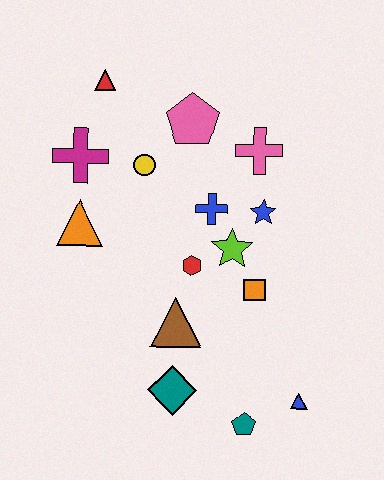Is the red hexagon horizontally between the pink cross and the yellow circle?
Yes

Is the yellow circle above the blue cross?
Yes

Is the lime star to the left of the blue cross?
No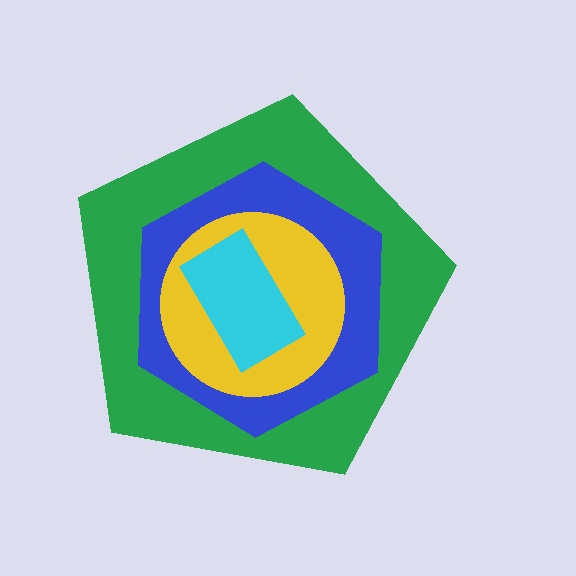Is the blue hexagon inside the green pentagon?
Yes.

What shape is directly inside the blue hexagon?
The yellow circle.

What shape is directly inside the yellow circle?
The cyan rectangle.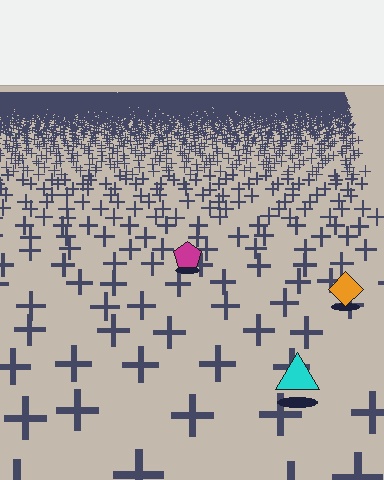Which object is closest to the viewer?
The cyan triangle is closest. The texture marks near it are larger and more spread out.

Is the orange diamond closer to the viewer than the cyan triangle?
No. The cyan triangle is closer — you can tell from the texture gradient: the ground texture is coarser near it.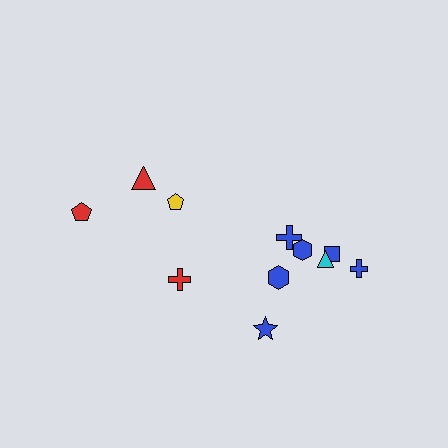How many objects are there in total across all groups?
There are 11 objects.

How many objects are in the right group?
There are 7 objects.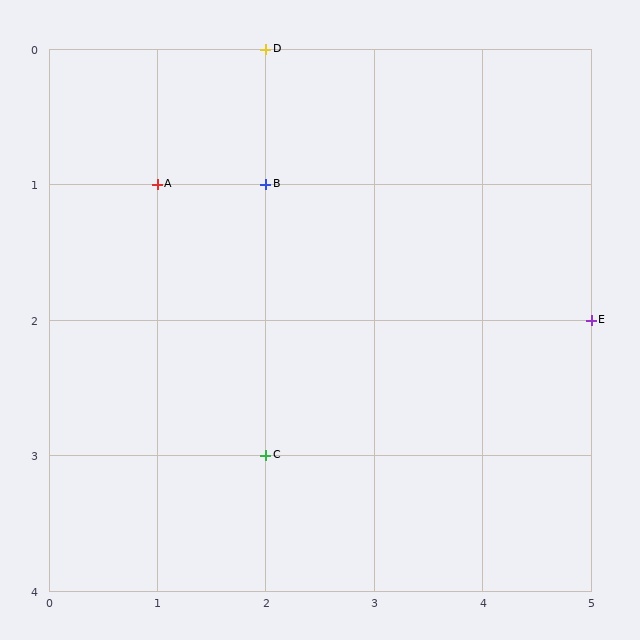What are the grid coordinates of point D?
Point D is at grid coordinates (2, 0).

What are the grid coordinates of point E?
Point E is at grid coordinates (5, 2).